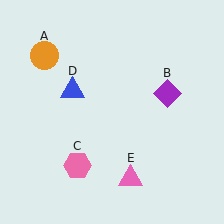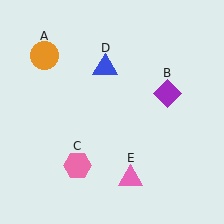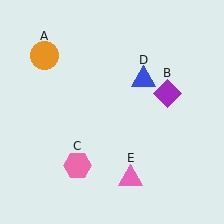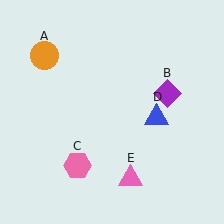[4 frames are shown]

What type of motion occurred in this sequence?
The blue triangle (object D) rotated clockwise around the center of the scene.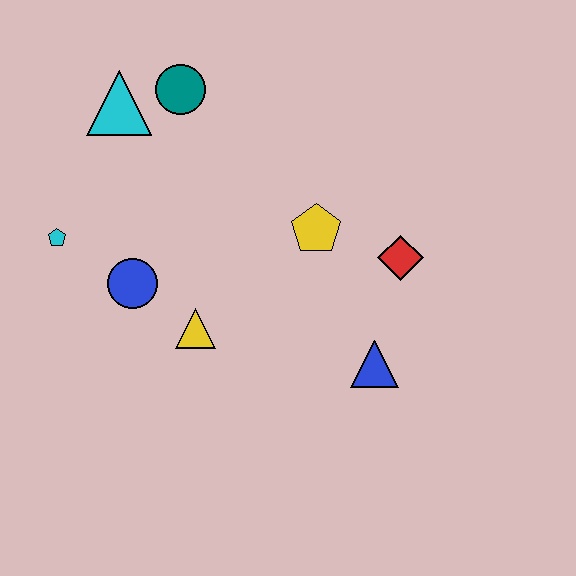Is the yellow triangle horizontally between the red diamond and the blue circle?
Yes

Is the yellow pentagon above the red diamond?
Yes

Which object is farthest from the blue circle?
The red diamond is farthest from the blue circle.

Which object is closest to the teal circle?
The cyan triangle is closest to the teal circle.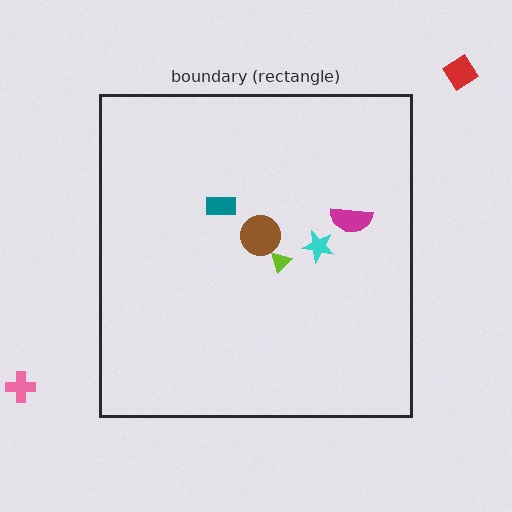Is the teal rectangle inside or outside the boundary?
Inside.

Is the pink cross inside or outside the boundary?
Outside.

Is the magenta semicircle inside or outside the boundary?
Inside.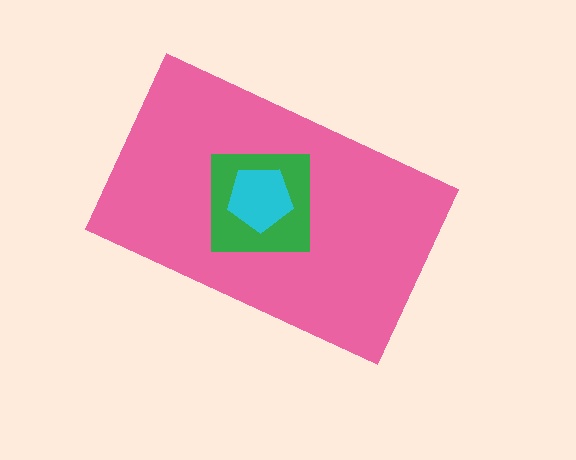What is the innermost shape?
The cyan pentagon.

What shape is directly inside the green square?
The cyan pentagon.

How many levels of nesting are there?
3.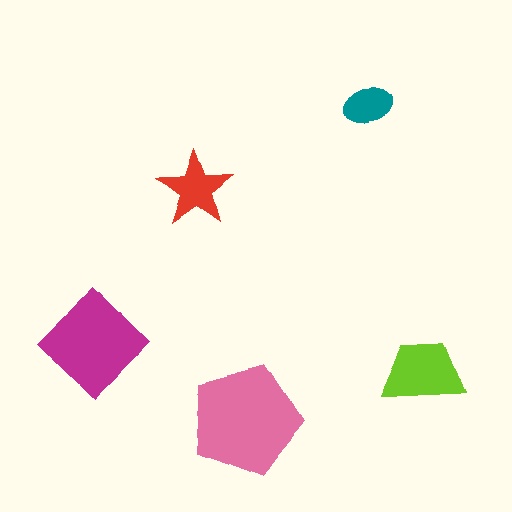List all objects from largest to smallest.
The pink pentagon, the magenta diamond, the lime trapezoid, the red star, the teal ellipse.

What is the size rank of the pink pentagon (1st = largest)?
1st.